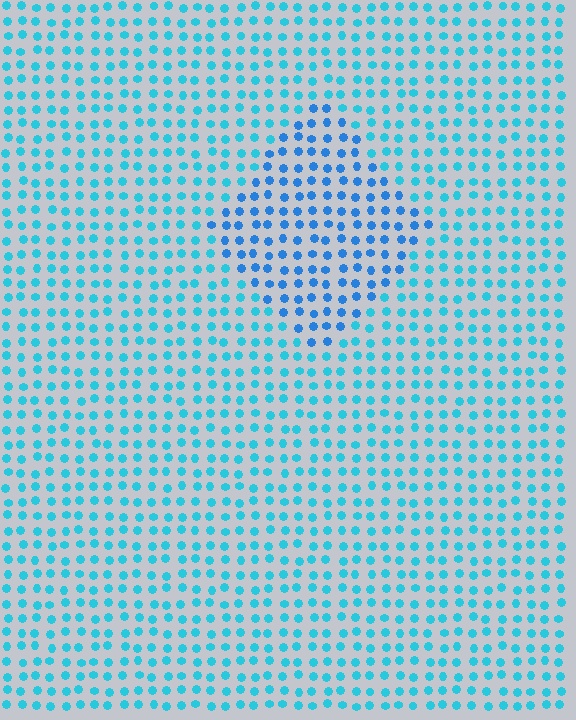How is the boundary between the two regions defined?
The boundary is defined purely by a slight shift in hue (about 24 degrees). Spacing, size, and orientation are identical on both sides.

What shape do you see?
I see a diamond.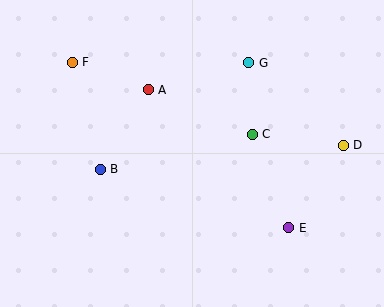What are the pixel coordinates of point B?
Point B is at (100, 169).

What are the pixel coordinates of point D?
Point D is at (343, 145).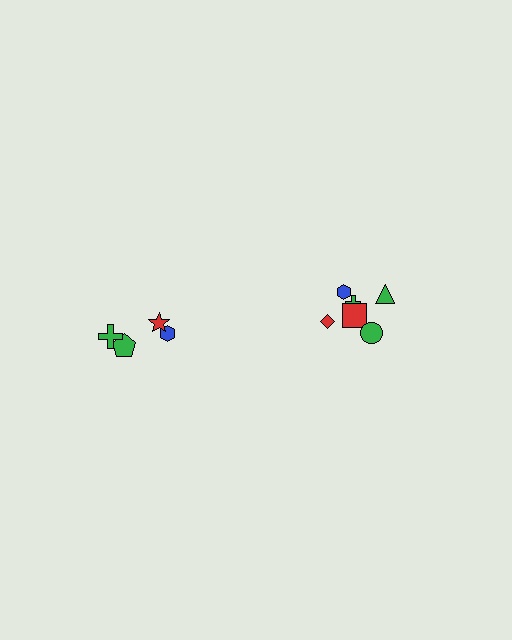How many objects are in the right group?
There are 6 objects.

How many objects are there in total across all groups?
There are 10 objects.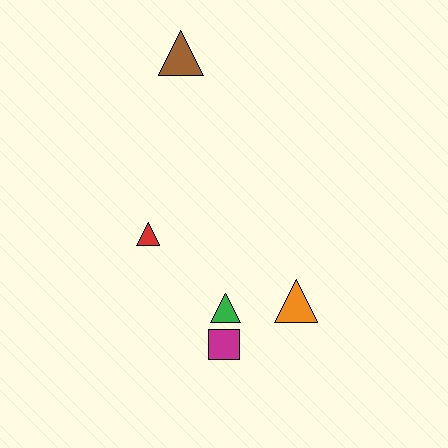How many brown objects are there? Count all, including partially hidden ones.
There is 1 brown object.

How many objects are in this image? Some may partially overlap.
There are 5 objects.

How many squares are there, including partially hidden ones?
There is 1 square.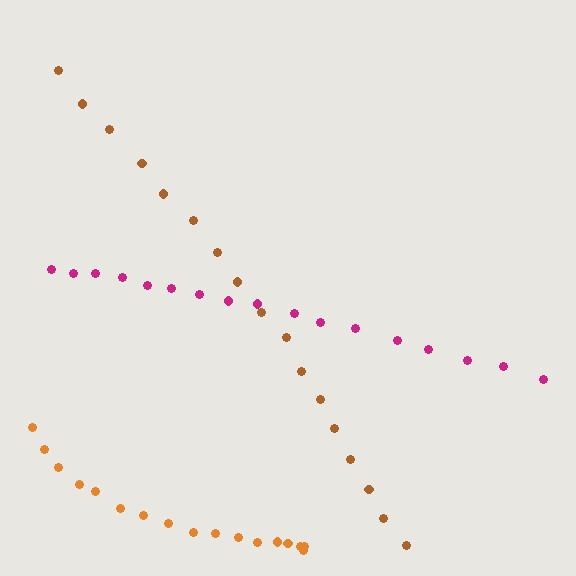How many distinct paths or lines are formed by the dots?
There are 3 distinct paths.